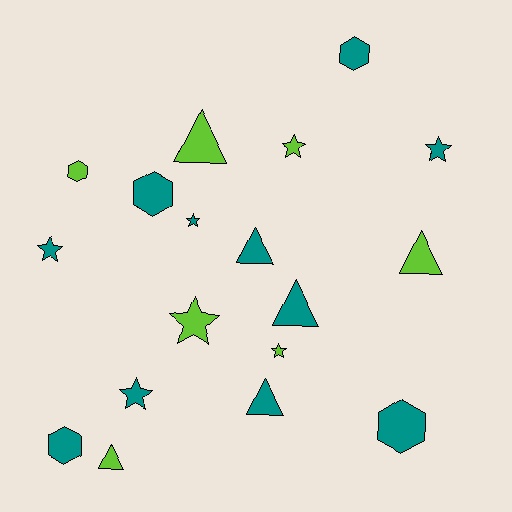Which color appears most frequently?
Teal, with 11 objects.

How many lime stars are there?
There are 3 lime stars.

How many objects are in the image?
There are 18 objects.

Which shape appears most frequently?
Star, with 7 objects.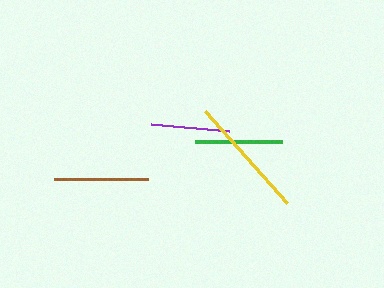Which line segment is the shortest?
The purple line is the shortest at approximately 78 pixels.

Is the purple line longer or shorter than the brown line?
The brown line is longer than the purple line.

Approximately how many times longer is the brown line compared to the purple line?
The brown line is approximately 1.2 times the length of the purple line.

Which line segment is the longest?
The yellow line is the longest at approximately 123 pixels.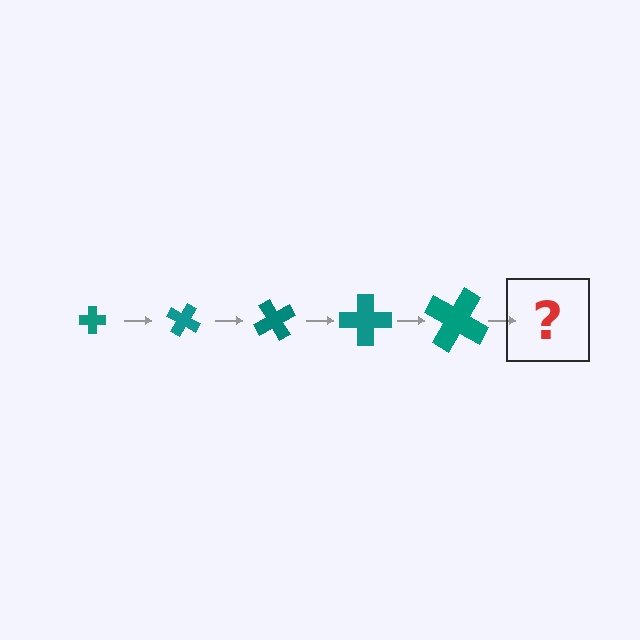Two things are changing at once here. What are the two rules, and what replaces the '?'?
The two rules are that the cross grows larger each step and it rotates 30 degrees each step. The '?' should be a cross, larger than the previous one and rotated 150 degrees from the start.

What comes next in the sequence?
The next element should be a cross, larger than the previous one and rotated 150 degrees from the start.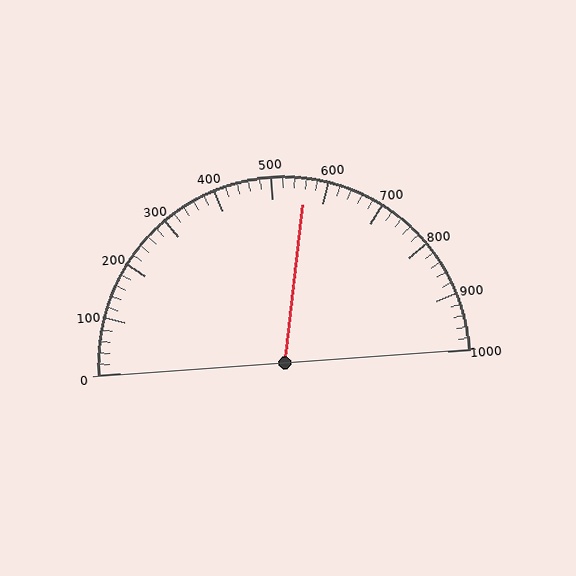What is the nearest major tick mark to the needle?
The nearest major tick mark is 600.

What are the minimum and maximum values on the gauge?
The gauge ranges from 0 to 1000.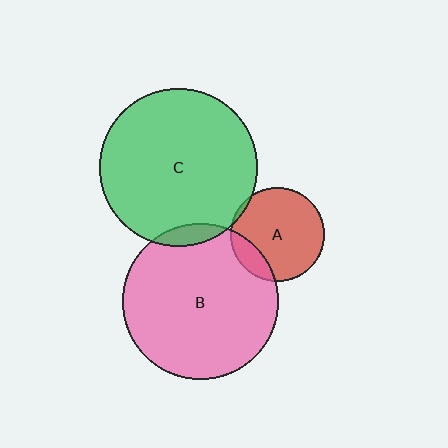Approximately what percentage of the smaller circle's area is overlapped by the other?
Approximately 5%.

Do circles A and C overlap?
Yes.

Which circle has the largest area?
Circle C (green).